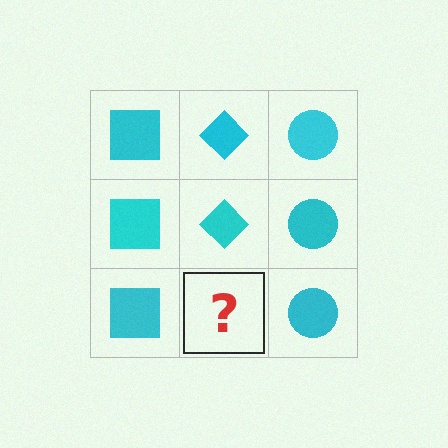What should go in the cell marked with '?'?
The missing cell should contain a cyan diamond.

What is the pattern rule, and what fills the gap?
The rule is that each column has a consistent shape. The gap should be filled with a cyan diamond.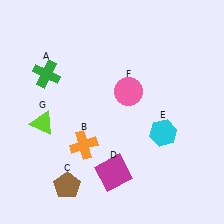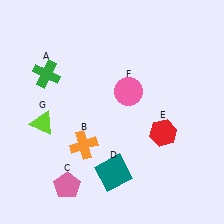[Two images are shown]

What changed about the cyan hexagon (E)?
In Image 1, E is cyan. In Image 2, it changed to red.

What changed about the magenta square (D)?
In Image 1, D is magenta. In Image 2, it changed to teal.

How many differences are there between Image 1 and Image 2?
There are 3 differences between the two images.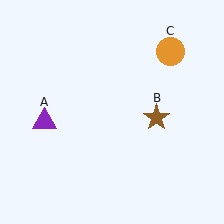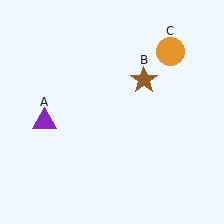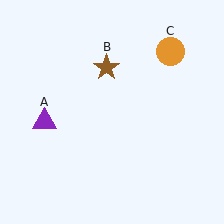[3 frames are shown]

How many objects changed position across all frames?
1 object changed position: brown star (object B).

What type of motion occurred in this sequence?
The brown star (object B) rotated counterclockwise around the center of the scene.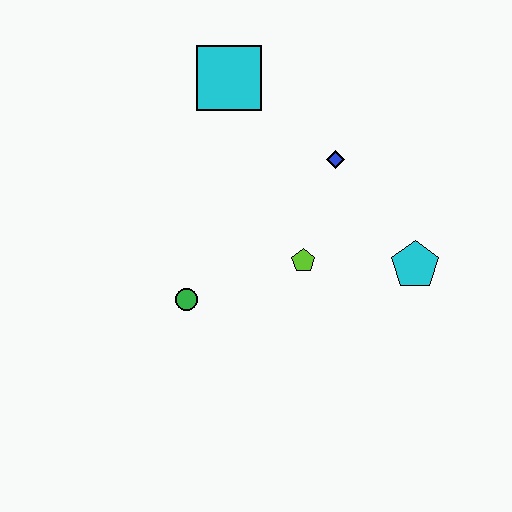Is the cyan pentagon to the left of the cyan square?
No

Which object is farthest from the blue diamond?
The green circle is farthest from the blue diamond.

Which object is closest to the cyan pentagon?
The lime pentagon is closest to the cyan pentagon.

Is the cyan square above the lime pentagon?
Yes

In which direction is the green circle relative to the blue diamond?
The green circle is to the left of the blue diamond.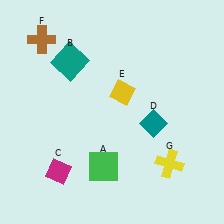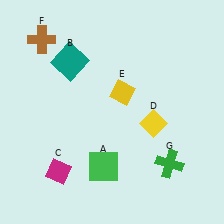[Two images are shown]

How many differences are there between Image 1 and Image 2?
There are 2 differences between the two images.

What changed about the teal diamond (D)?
In Image 1, D is teal. In Image 2, it changed to yellow.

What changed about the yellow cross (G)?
In Image 1, G is yellow. In Image 2, it changed to green.